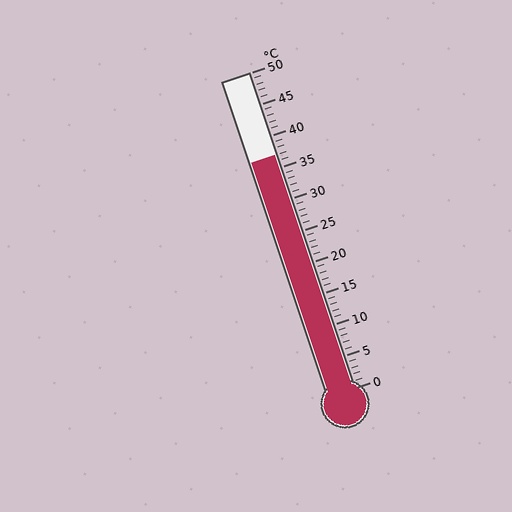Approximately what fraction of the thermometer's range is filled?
The thermometer is filled to approximately 75% of its range.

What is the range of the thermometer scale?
The thermometer scale ranges from 0°C to 50°C.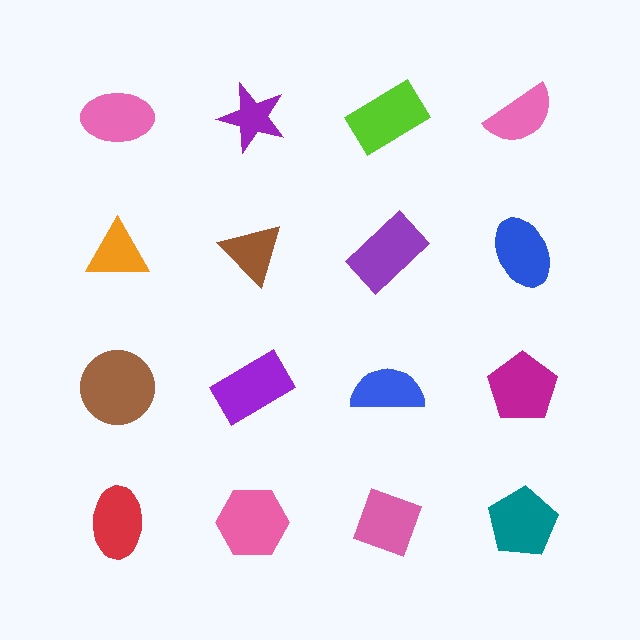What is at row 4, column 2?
A pink hexagon.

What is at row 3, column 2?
A purple rectangle.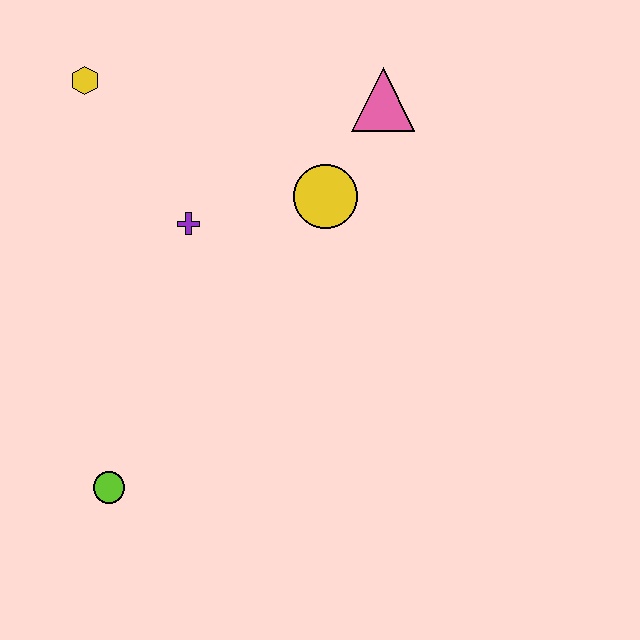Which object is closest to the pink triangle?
The yellow circle is closest to the pink triangle.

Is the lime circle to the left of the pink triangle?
Yes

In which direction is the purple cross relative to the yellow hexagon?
The purple cross is below the yellow hexagon.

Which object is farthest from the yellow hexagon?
The lime circle is farthest from the yellow hexagon.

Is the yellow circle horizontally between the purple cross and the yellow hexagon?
No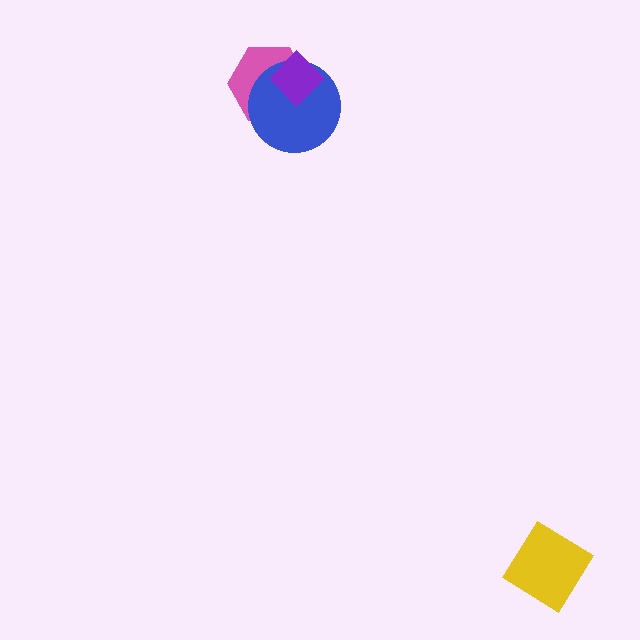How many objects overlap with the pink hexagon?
2 objects overlap with the pink hexagon.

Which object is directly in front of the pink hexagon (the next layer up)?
The blue circle is directly in front of the pink hexagon.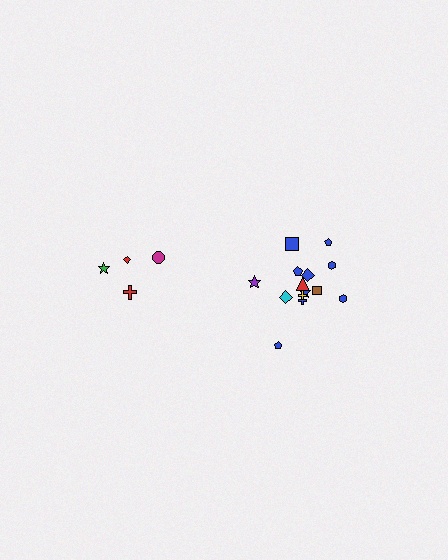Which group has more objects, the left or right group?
The right group.